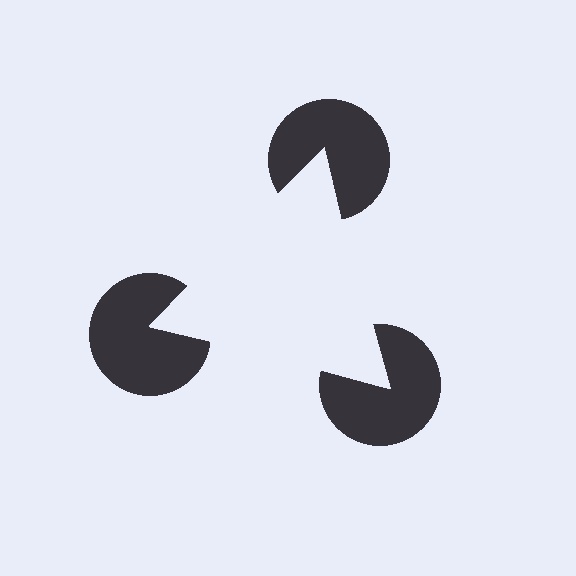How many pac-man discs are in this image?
There are 3 — one at each vertex of the illusory triangle.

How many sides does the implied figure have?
3 sides.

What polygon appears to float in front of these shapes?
An illusory triangle — its edges are inferred from the aligned wedge cuts in the pac-man discs, not physically drawn.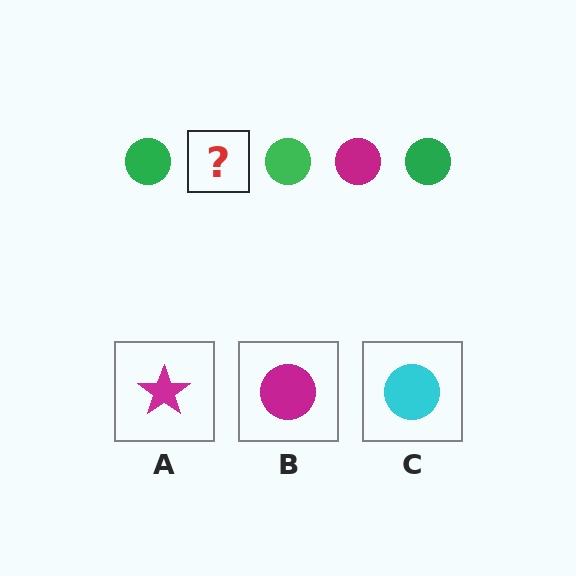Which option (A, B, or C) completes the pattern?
B.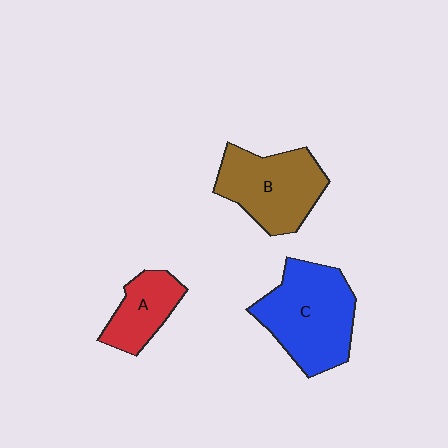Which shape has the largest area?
Shape C (blue).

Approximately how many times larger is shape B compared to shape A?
Approximately 1.7 times.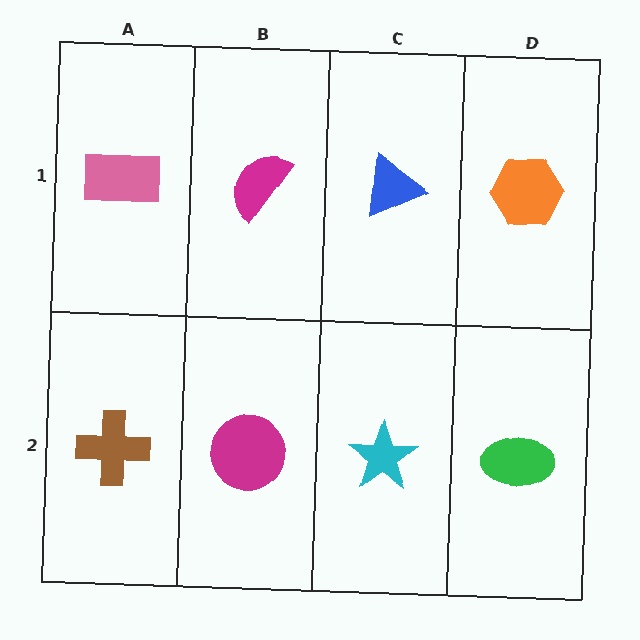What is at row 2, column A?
A brown cross.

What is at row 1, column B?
A magenta semicircle.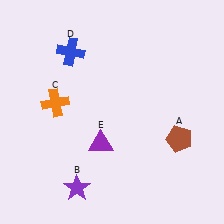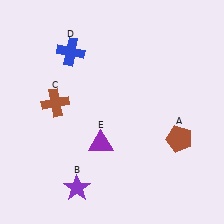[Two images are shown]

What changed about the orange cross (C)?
In Image 1, C is orange. In Image 2, it changed to brown.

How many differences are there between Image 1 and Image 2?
There is 1 difference between the two images.